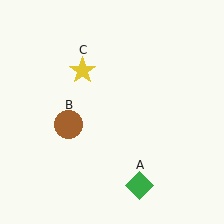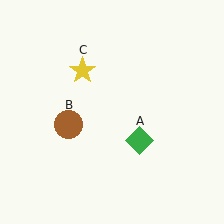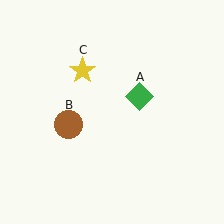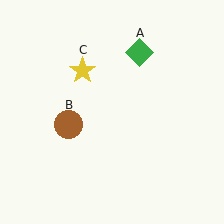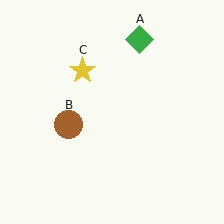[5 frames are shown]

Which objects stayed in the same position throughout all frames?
Brown circle (object B) and yellow star (object C) remained stationary.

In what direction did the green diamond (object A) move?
The green diamond (object A) moved up.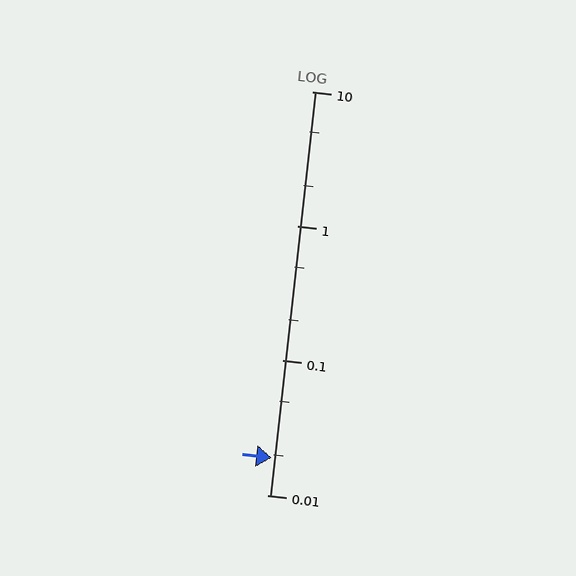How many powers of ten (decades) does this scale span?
The scale spans 3 decades, from 0.01 to 10.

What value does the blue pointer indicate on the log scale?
The pointer indicates approximately 0.019.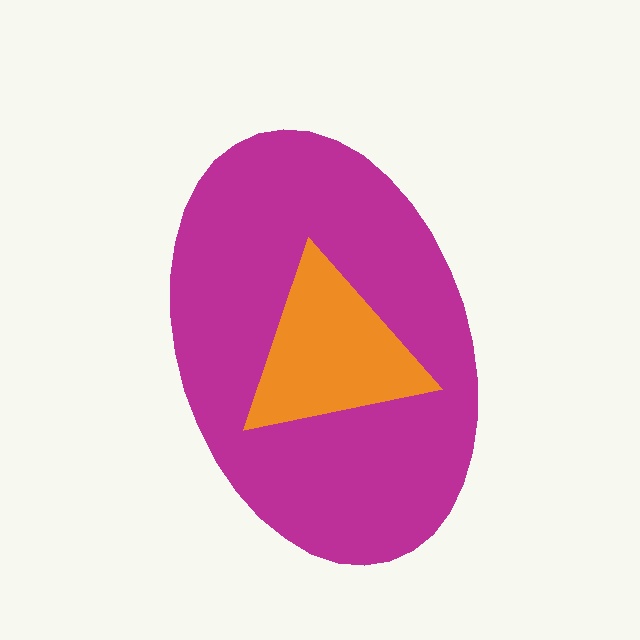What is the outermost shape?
The magenta ellipse.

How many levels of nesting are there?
2.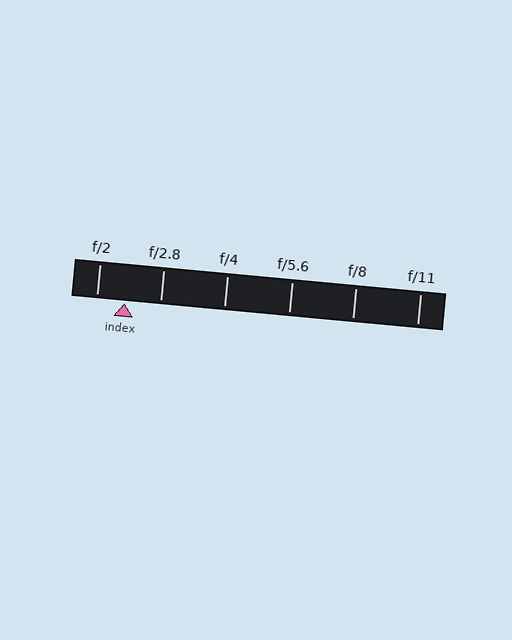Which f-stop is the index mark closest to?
The index mark is closest to f/2.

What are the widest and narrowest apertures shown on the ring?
The widest aperture shown is f/2 and the narrowest is f/11.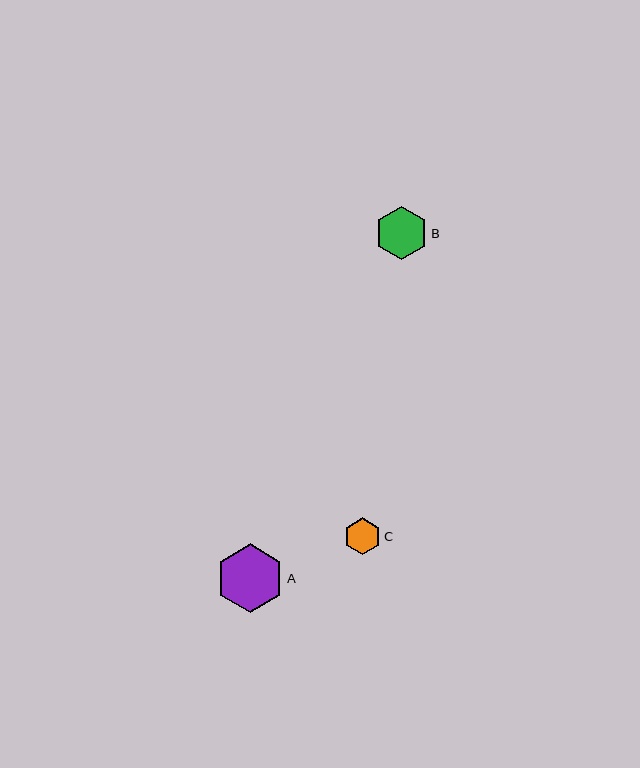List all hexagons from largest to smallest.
From largest to smallest: A, B, C.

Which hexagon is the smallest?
Hexagon C is the smallest with a size of approximately 37 pixels.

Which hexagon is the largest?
Hexagon A is the largest with a size of approximately 68 pixels.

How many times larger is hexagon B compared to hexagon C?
Hexagon B is approximately 1.4 times the size of hexagon C.